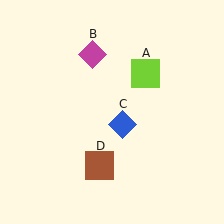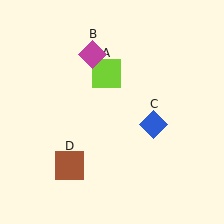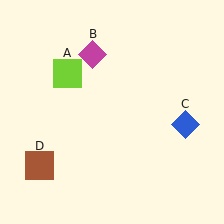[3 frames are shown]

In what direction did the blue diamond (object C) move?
The blue diamond (object C) moved right.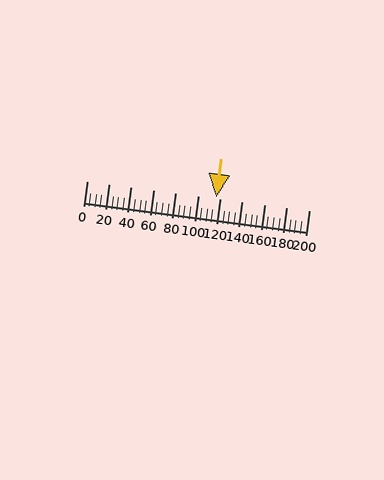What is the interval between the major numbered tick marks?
The major tick marks are spaced 20 units apart.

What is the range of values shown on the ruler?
The ruler shows values from 0 to 200.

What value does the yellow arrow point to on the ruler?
The yellow arrow points to approximately 116.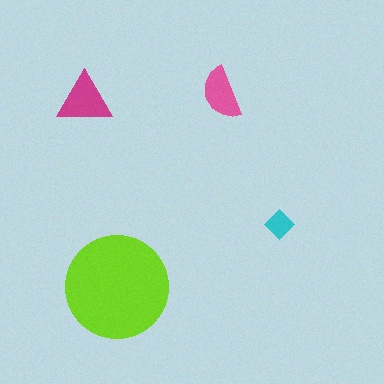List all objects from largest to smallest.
The lime circle, the magenta triangle, the pink semicircle, the cyan diamond.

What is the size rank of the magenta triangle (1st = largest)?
2nd.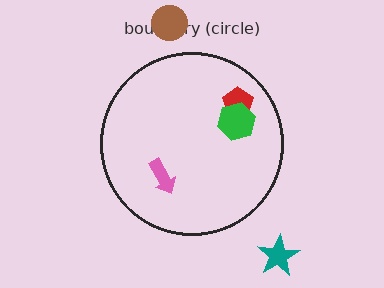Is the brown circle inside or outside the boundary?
Outside.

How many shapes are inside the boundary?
3 inside, 2 outside.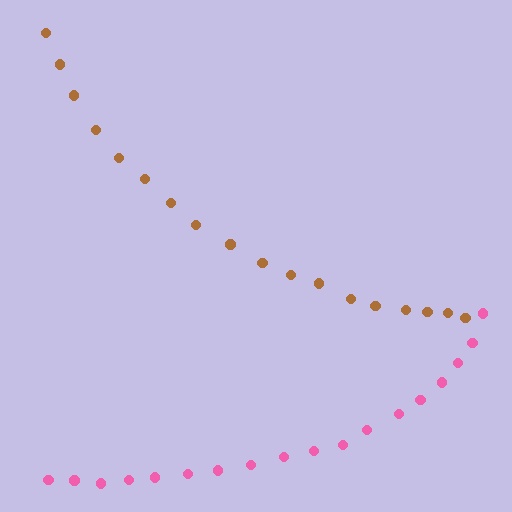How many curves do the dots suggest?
There are 2 distinct paths.